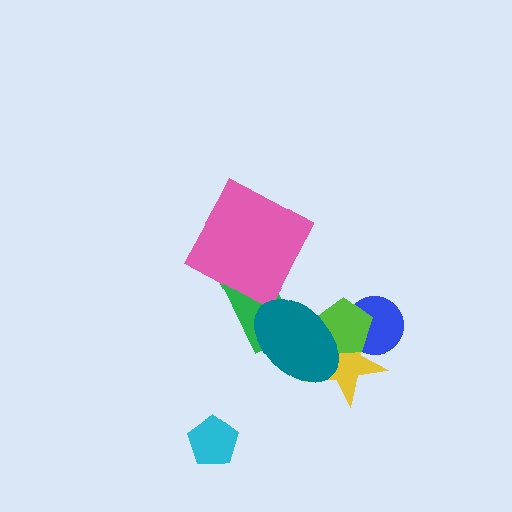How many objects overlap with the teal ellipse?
3 objects overlap with the teal ellipse.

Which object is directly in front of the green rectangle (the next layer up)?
The pink square is directly in front of the green rectangle.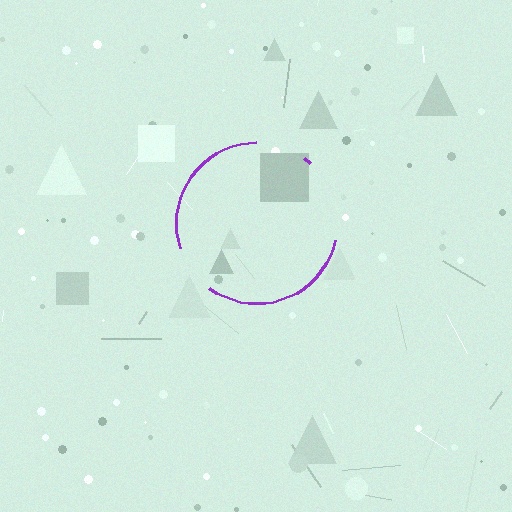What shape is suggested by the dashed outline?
The dashed outline suggests a circle.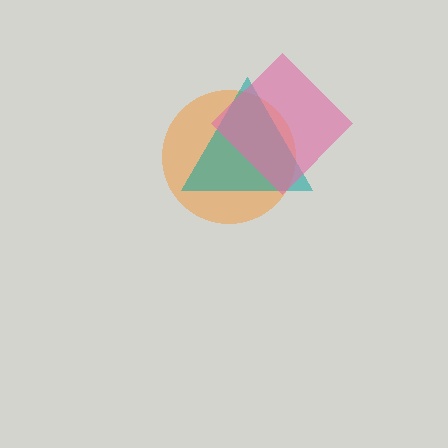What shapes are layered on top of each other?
The layered shapes are: an orange circle, a teal triangle, a pink diamond.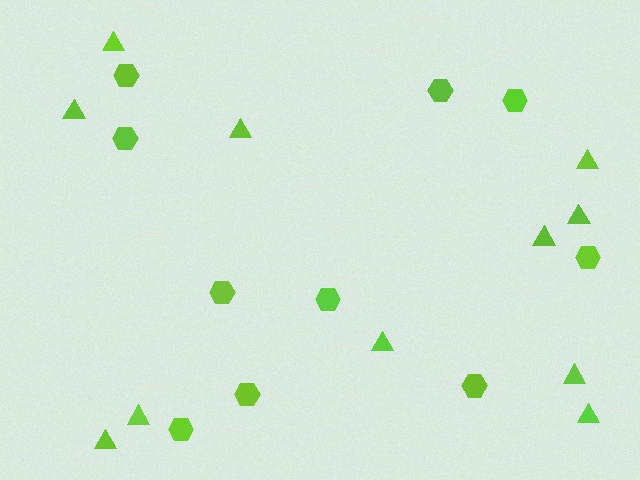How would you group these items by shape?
There are 2 groups: one group of hexagons (10) and one group of triangles (11).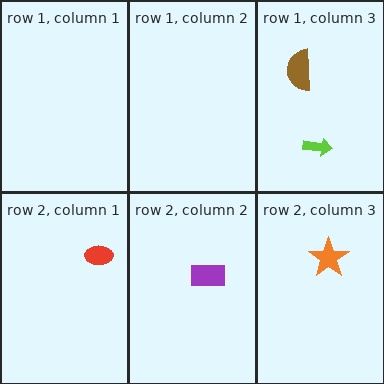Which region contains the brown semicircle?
The row 1, column 3 region.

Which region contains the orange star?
The row 2, column 3 region.